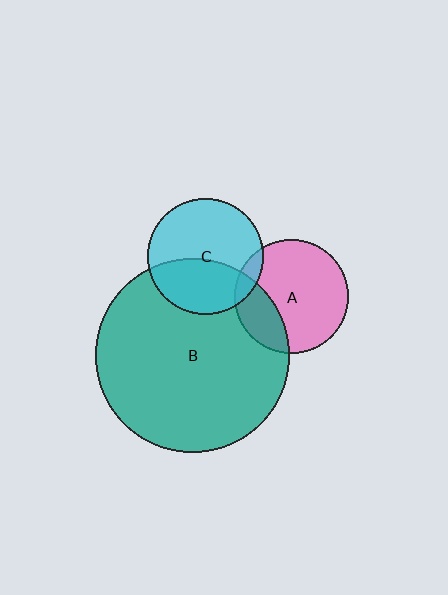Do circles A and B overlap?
Yes.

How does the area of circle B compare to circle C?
Approximately 2.8 times.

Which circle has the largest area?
Circle B (teal).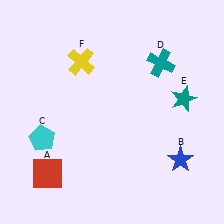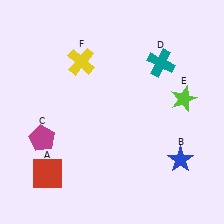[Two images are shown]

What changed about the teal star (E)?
In Image 1, E is teal. In Image 2, it changed to lime.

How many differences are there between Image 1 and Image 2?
There are 2 differences between the two images.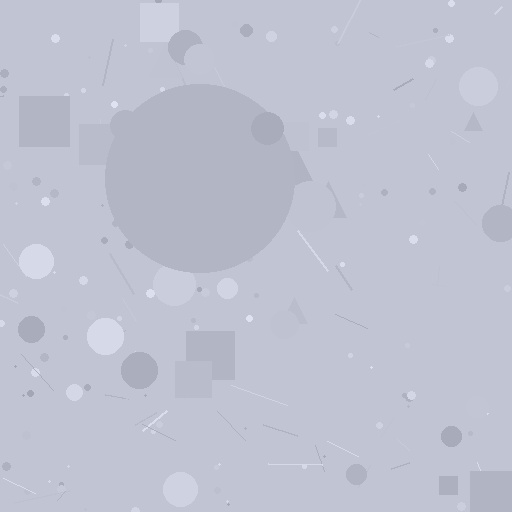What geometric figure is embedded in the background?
A circle is embedded in the background.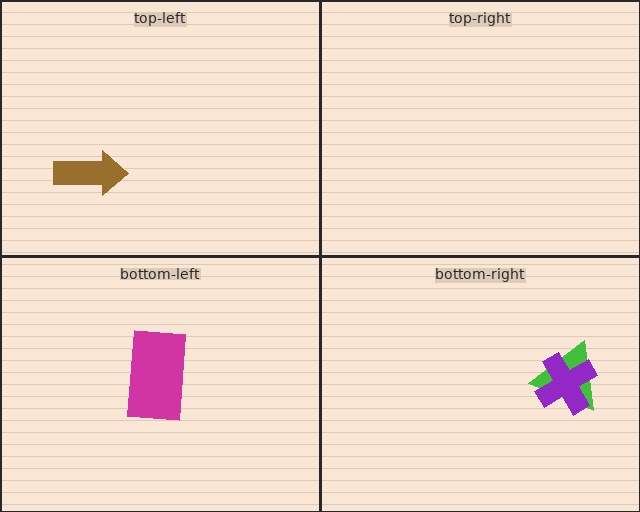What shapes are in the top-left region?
The brown arrow.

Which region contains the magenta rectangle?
The bottom-left region.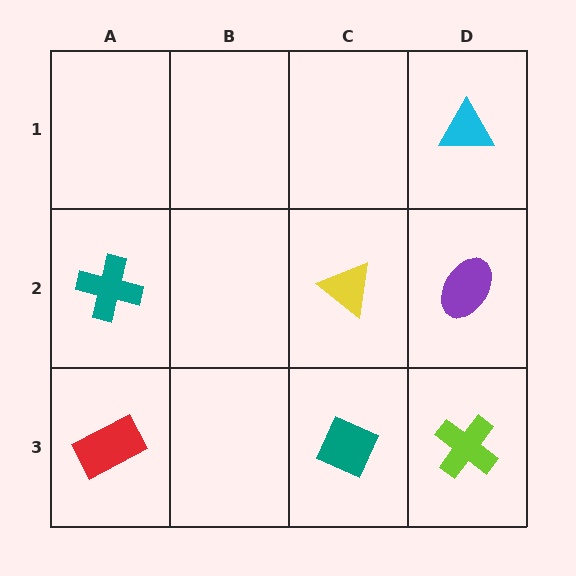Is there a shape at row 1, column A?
No, that cell is empty.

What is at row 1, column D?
A cyan triangle.